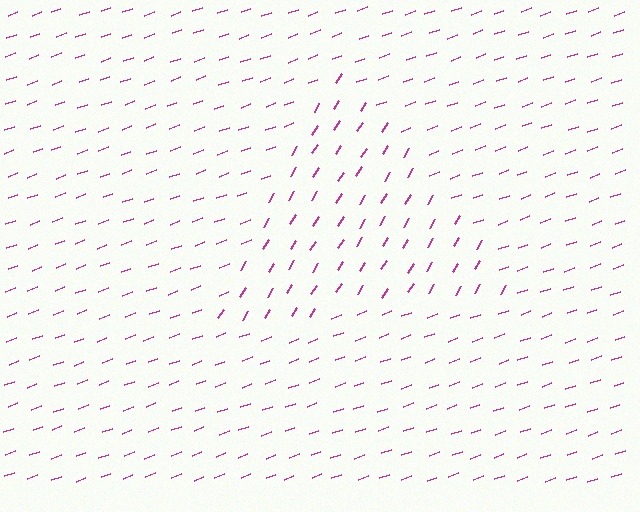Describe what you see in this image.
The image is filled with small magenta line segments. A triangle region in the image has lines oriented differently from the surrounding lines, creating a visible texture boundary.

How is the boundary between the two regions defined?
The boundary is defined purely by a change in line orientation (approximately 39 degrees difference). All lines are the same color and thickness.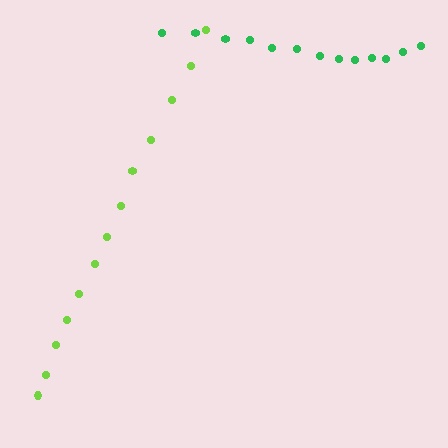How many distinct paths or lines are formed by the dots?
There are 2 distinct paths.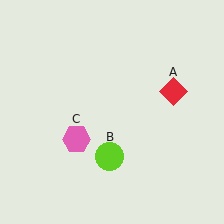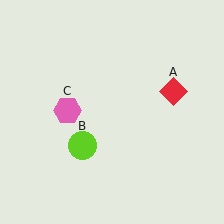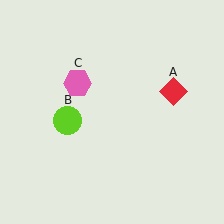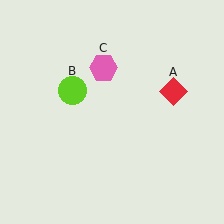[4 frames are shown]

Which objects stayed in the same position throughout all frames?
Red diamond (object A) remained stationary.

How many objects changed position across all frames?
2 objects changed position: lime circle (object B), pink hexagon (object C).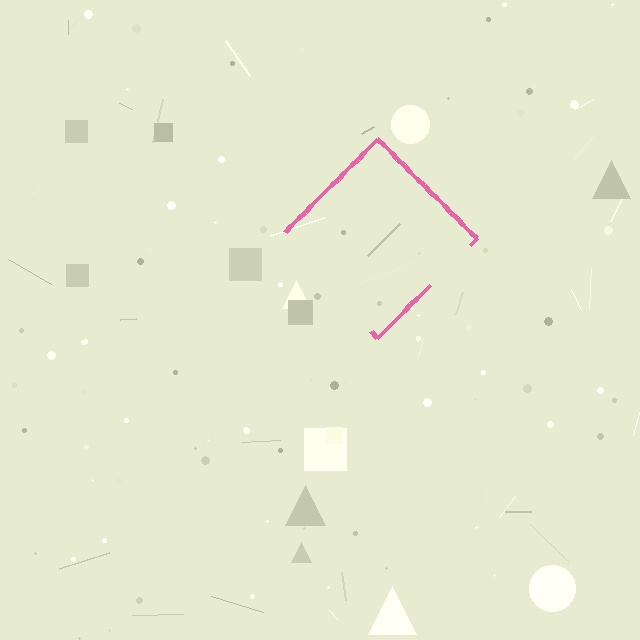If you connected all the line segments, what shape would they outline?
They would outline a diamond.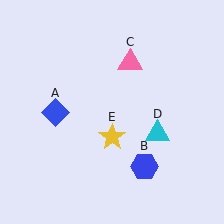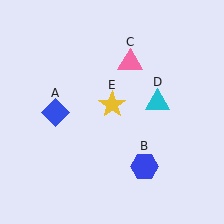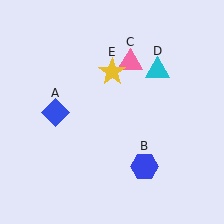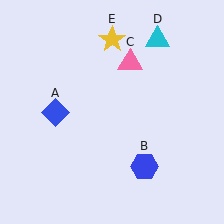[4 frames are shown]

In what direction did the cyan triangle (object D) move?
The cyan triangle (object D) moved up.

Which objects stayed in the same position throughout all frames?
Blue diamond (object A) and blue hexagon (object B) and pink triangle (object C) remained stationary.